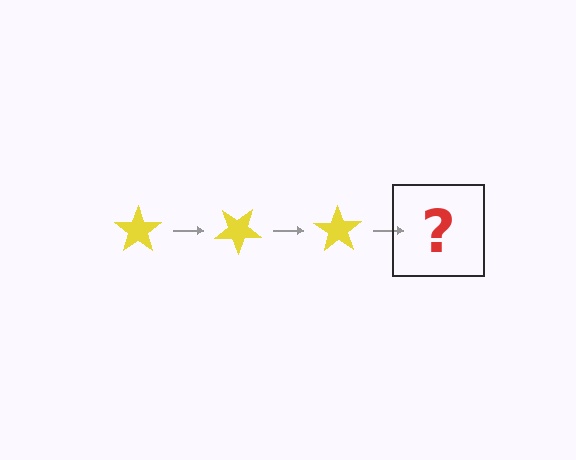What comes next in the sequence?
The next element should be a yellow star rotated 105 degrees.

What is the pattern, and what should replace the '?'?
The pattern is that the star rotates 35 degrees each step. The '?' should be a yellow star rotated 105 degrees.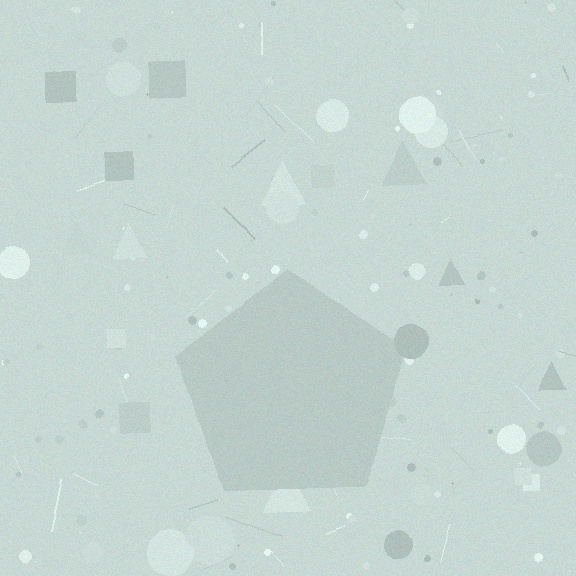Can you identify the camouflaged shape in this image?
The camouflaged shape is a pentagon.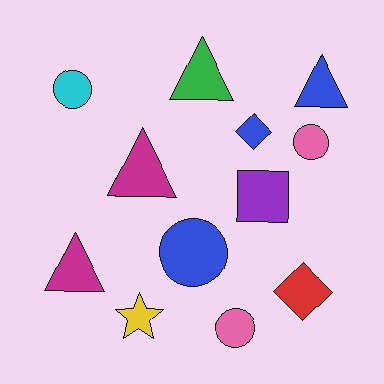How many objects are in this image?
There are 12 objects.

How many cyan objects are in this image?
There is 1 cyan object.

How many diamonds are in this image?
There are 2 diamonds.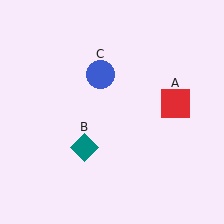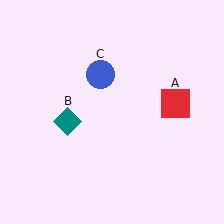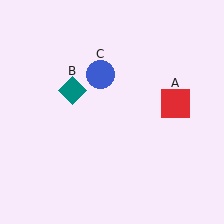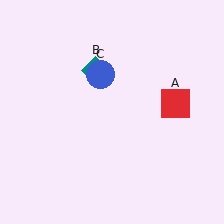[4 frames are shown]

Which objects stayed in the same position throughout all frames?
Red square (object A) and blue circle (object C) remained stationary.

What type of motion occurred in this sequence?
The teal diamond (object B) rotated clockwise around the center of the scene.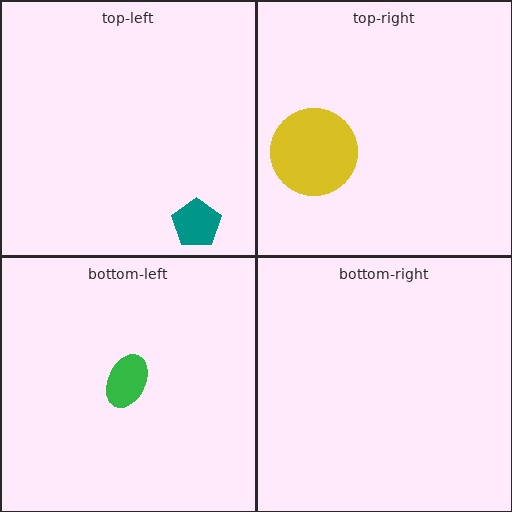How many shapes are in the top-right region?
1.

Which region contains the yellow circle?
The top-right region.